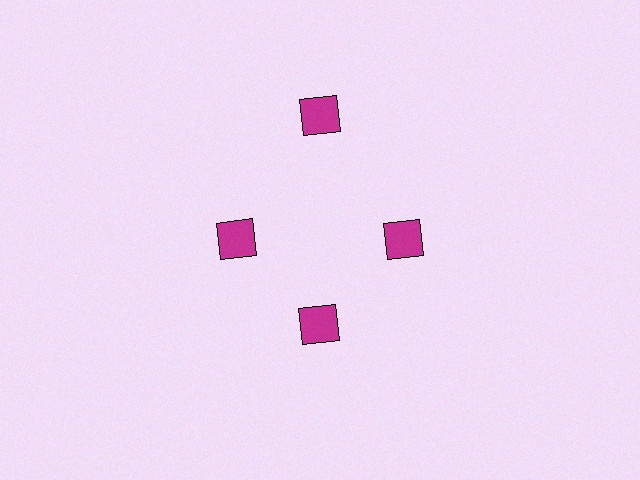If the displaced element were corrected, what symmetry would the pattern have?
It would have 4-fold rotational symmetry — the pattern would map onto itself every 90 degrees.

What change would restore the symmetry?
The symmetry would be restored by moving it inward, back onto the ring so that all 4 squares sit at equal angles and equal distance from the center.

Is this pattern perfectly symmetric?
No. The 4 magenta squares are arranged in a ring, but one element near the 12 o'clock position is pushed outward from the center, breaking the 4-fold rotational symmetry.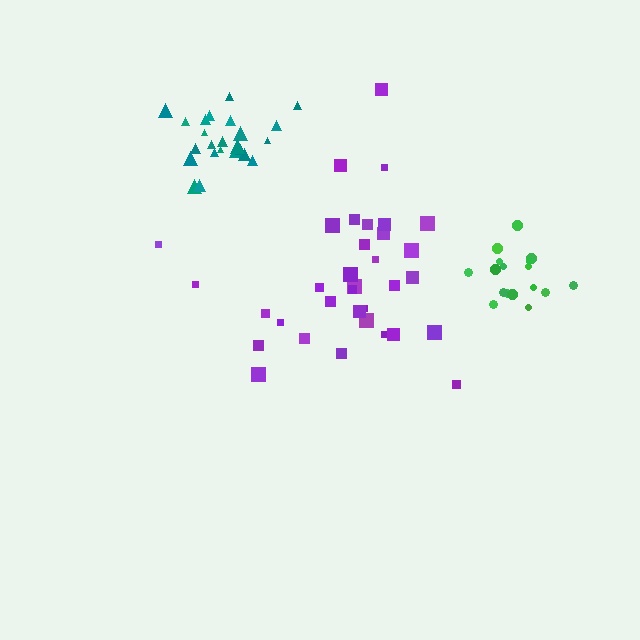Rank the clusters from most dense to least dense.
teal, green, purple.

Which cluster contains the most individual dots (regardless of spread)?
Purple (34).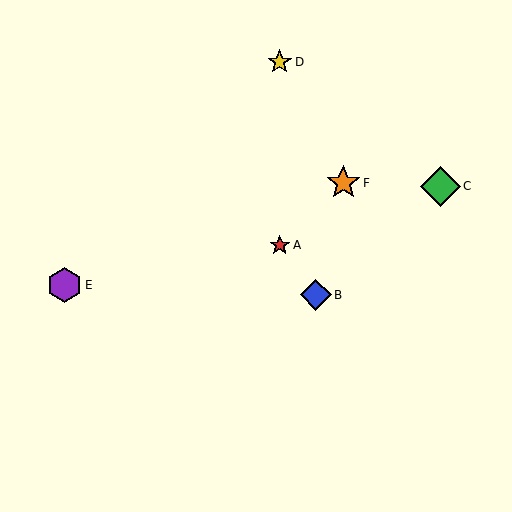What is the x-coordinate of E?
Object E is at x≈64.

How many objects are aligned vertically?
2 objects (A, D) are aligned vertically.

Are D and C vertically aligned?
No, D is at x≈280 and C is at x≈440.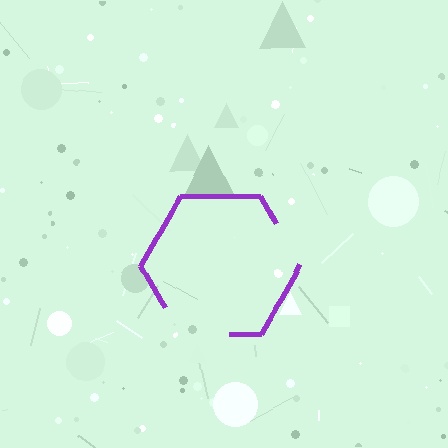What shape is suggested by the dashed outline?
The dashed outline suggests a hexagon.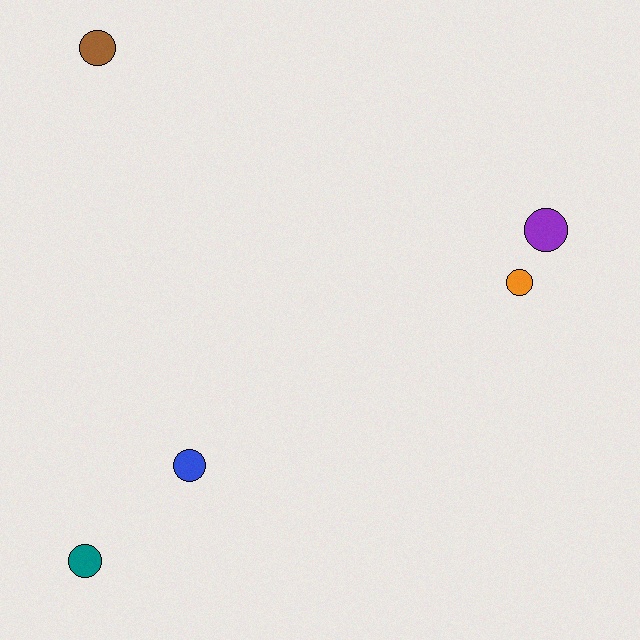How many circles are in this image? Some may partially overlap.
There are 5 circles.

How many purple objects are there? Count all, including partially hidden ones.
There is 1 purple object.